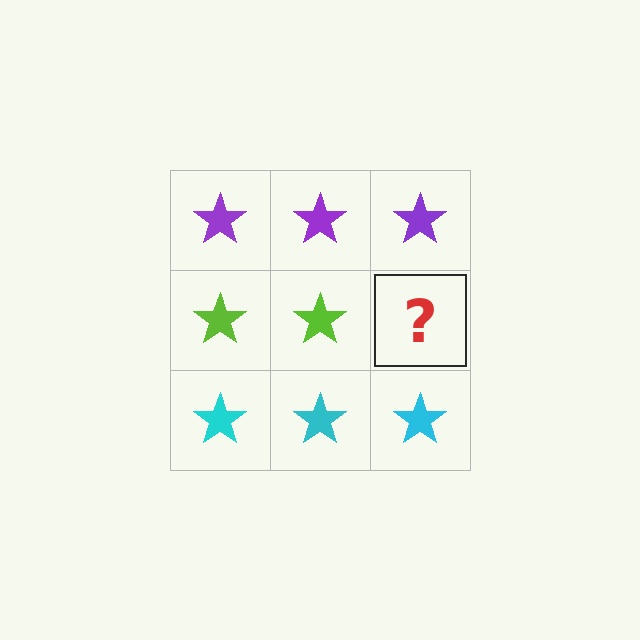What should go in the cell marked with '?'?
The missing cell should contain a lime star.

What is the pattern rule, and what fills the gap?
The rule is that each row has a consistent color. The gap should be filled with a lime star.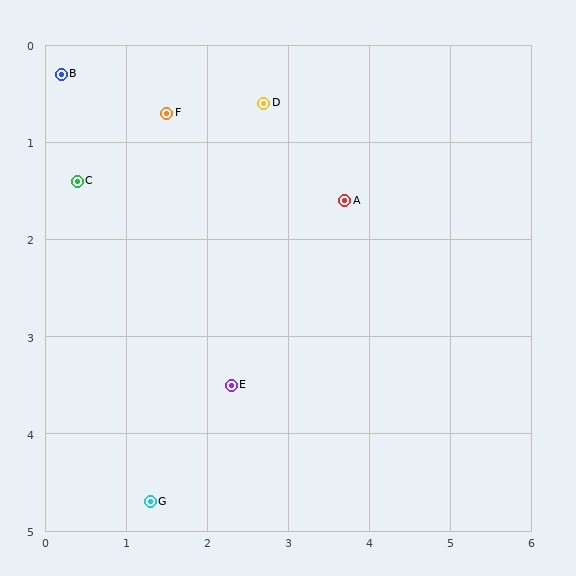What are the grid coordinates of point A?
Point A is at approximately (3.7, 1.6).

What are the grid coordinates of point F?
Point F is at approximately (1.5, 0.7).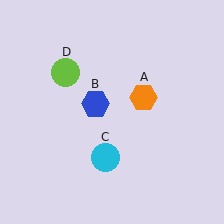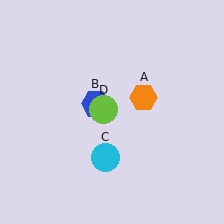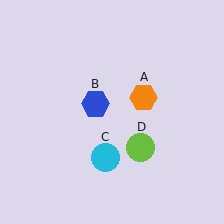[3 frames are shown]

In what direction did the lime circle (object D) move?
The lime circle (object D) moved down and to the right.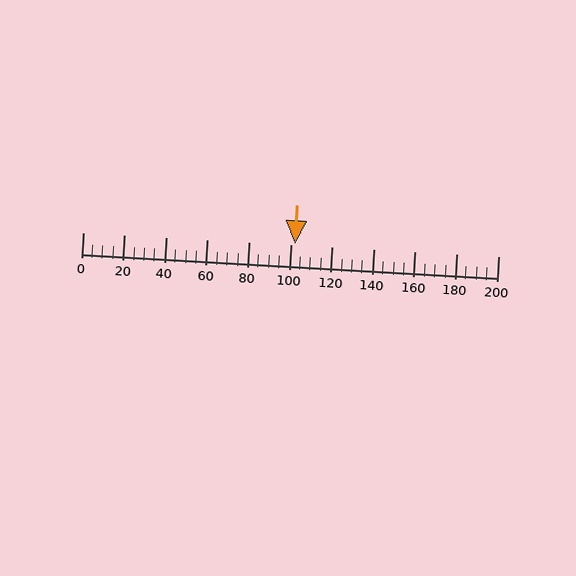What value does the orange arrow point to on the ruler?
The orange arrow points to approximately 102.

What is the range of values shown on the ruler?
The ruler shows values from 0 to 200.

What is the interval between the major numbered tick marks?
The major tick marks are spaced 20 units apart.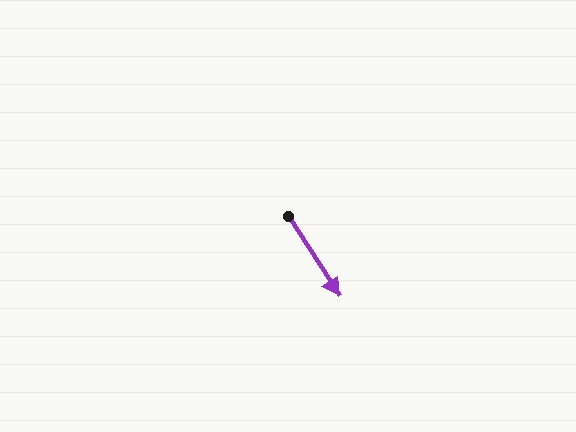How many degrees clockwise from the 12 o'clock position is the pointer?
Approximately 147 degrees.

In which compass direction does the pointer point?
Southeast.